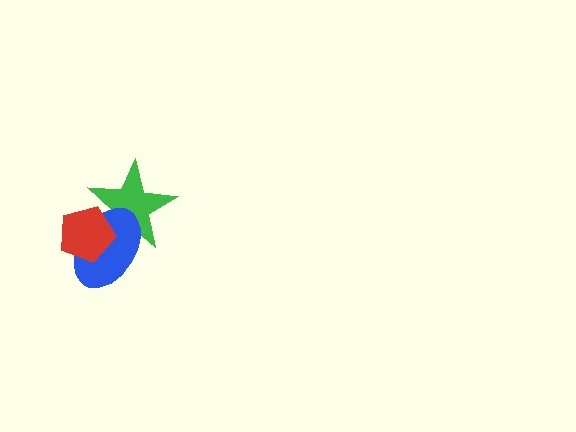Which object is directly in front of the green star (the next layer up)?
The blue ellipse is directly in front of the green star.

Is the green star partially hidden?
Yes, it is partially covered by another shape.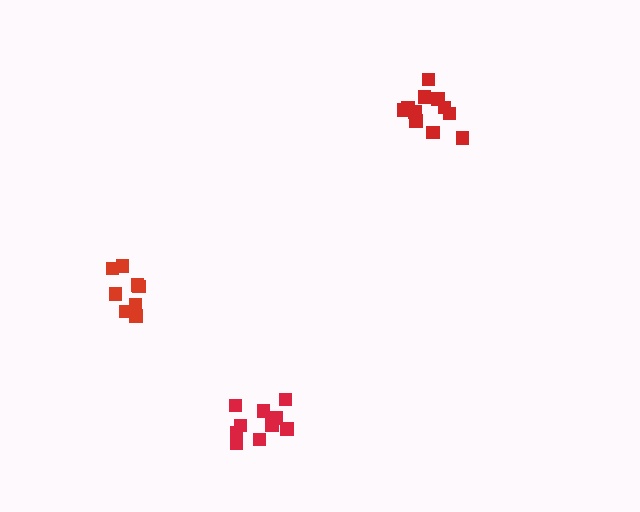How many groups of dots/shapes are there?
There are 3 groups.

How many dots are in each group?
Group 1: 10 dots, Group 2: 11 dots, Group 3: 8 dots (29 total).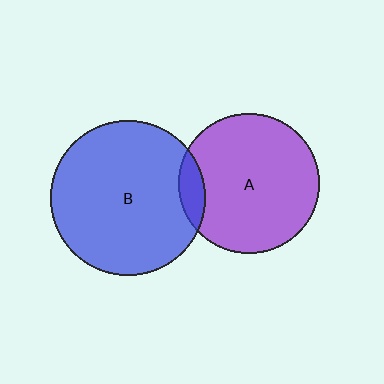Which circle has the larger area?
Circle B (blue).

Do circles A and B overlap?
Yes.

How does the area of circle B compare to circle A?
Approximately 1.2 times.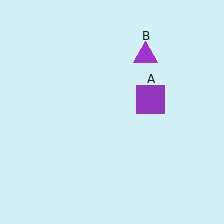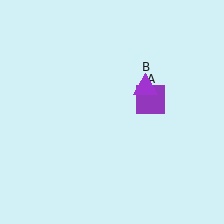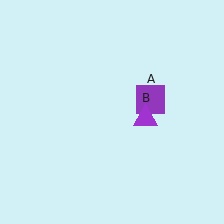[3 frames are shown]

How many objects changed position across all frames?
1 object changed position: purple triangle (object B).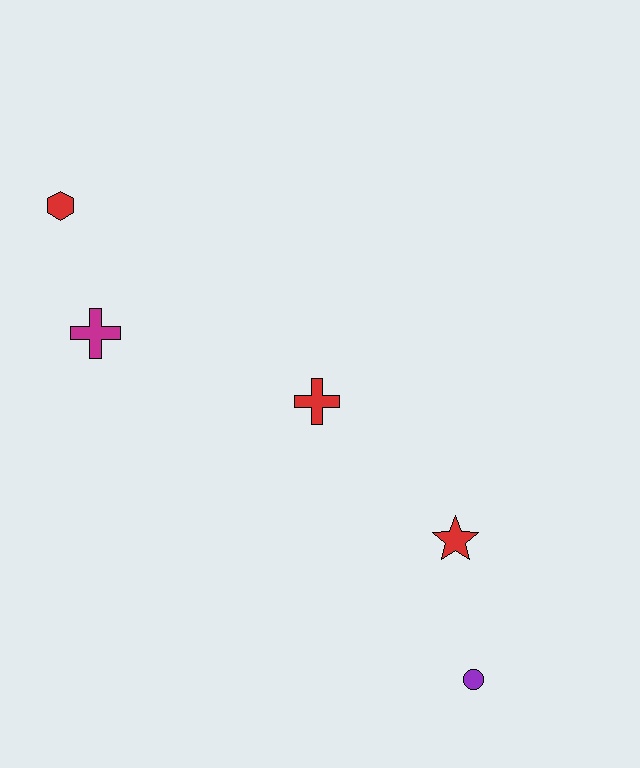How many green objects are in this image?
There are no green objects.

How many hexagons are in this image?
There is 1 hexagon.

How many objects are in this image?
There are 5 objects.